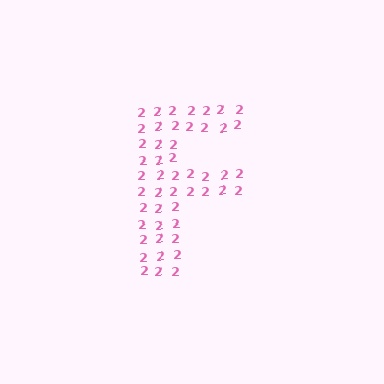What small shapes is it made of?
It is made of small digit 2's.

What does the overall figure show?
The overall figure shows the letter F.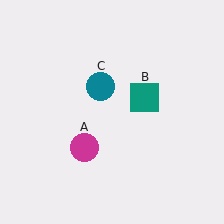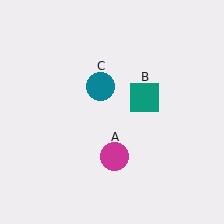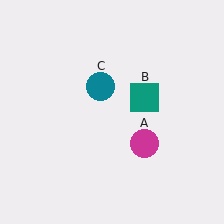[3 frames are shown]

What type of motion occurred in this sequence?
The magenta circle (object A) rotated counterclockwise around the center of the scene.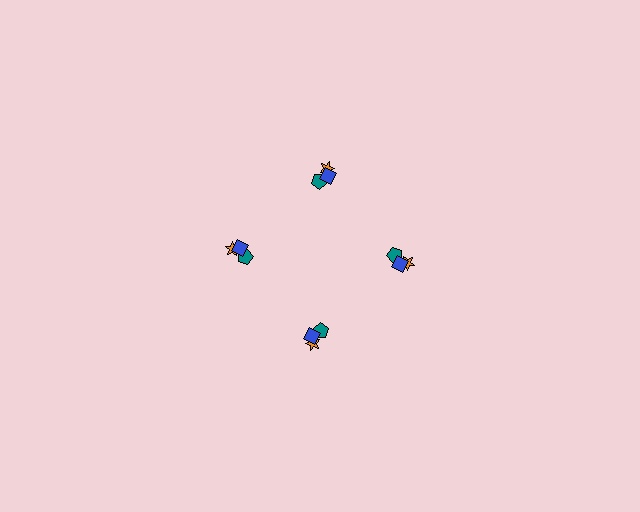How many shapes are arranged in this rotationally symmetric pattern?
There are 12 shapes, arranged in 4 groups of 3.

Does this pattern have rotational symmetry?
Yes, this pattern has 4-fold rotational symmetry. It looks the same after rotating 90 degrees around the center.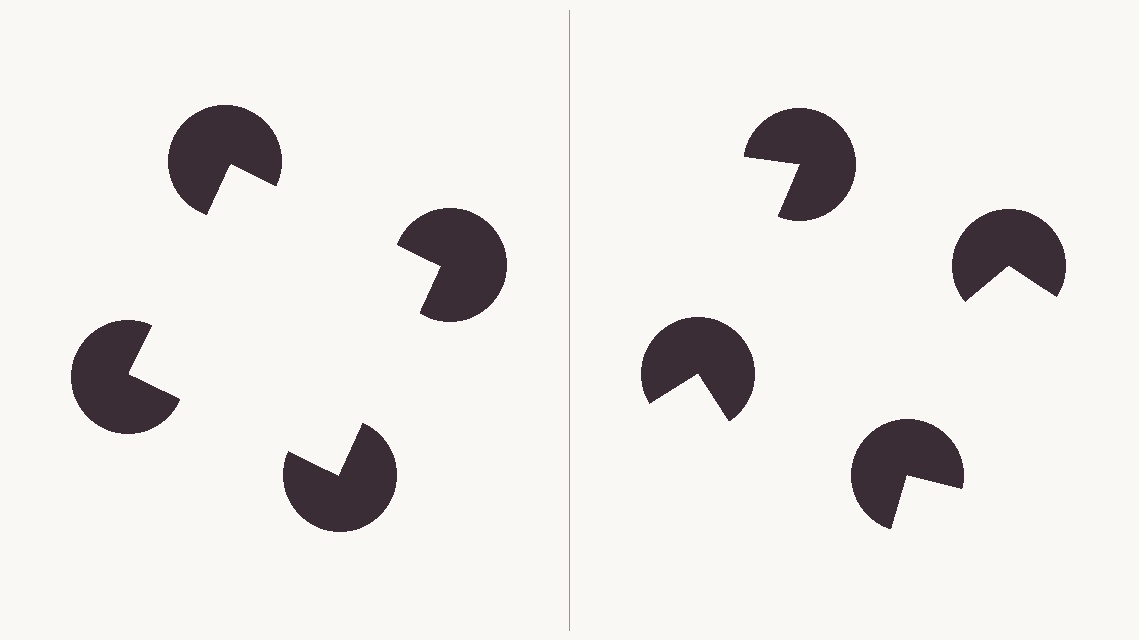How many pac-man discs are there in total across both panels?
8 — 4 on each side.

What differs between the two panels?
The pac-man discs are positioned identically on both sides; only the wedge orientations differ. On the left they align to a square; on the right they are misaligned.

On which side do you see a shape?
An illusory square appears on the left side. On the right side the wedge cuts are rotated, so no coherent shape forms.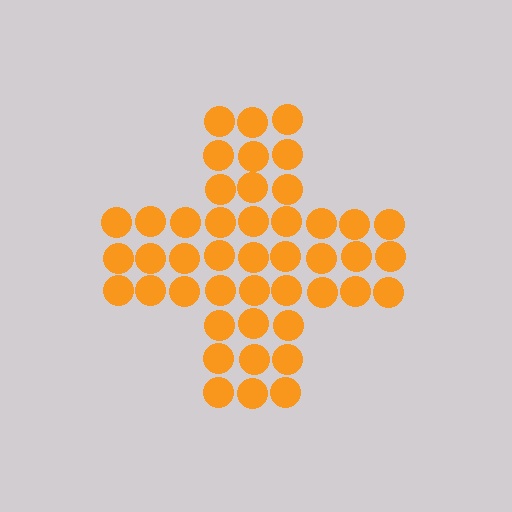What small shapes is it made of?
It is made of small circles.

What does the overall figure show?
The overall figure shows a cross.